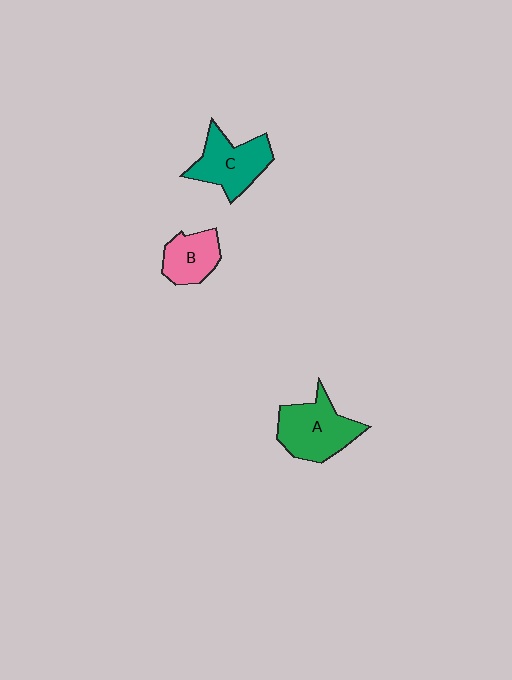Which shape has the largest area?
Shape A (green).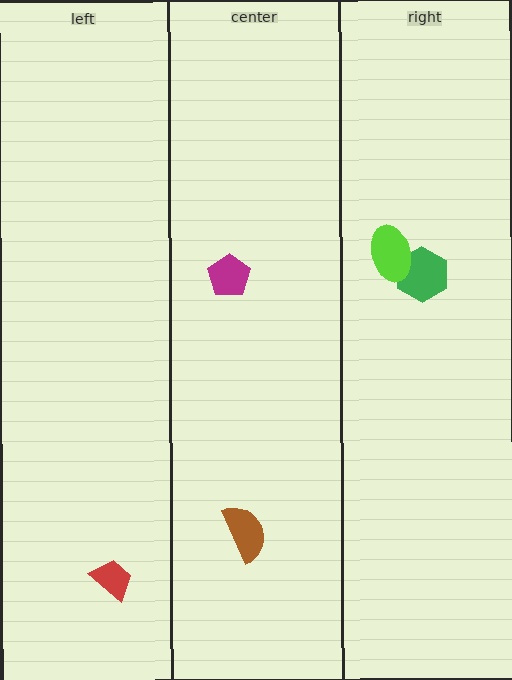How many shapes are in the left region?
1.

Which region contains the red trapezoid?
The left region.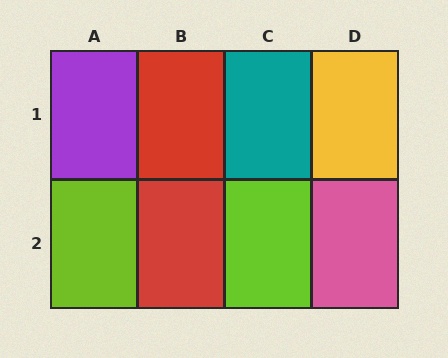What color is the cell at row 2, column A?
Lime.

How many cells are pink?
1 cell is pink.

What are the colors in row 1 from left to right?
Purple, red, teal, yellow.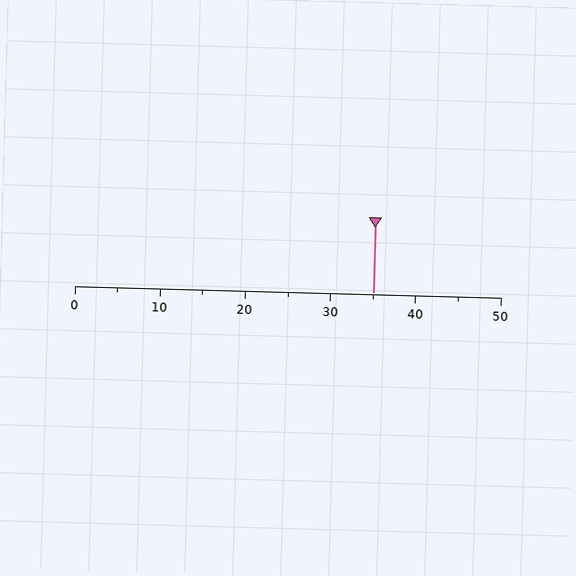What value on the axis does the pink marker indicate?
The marker indicates approximately 35.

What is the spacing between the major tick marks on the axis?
The major ticks are spaced 10 apart.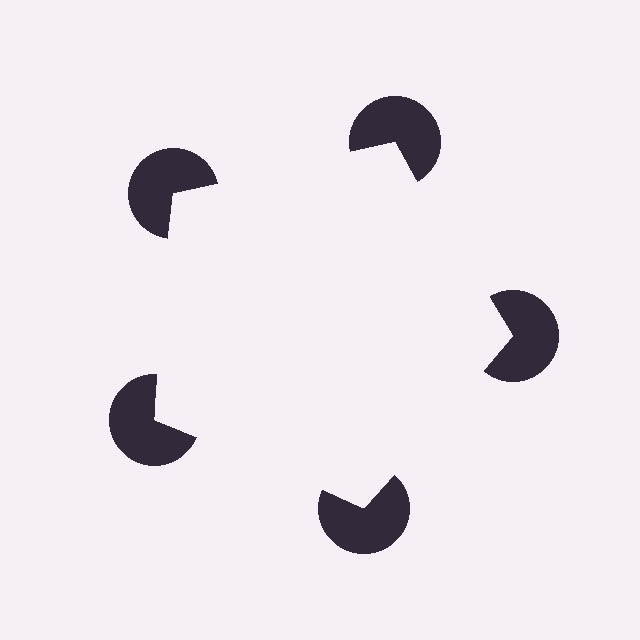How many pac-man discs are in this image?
There are 5 — one at each vertex of the illusory pentagon.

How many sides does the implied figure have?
5 sides.